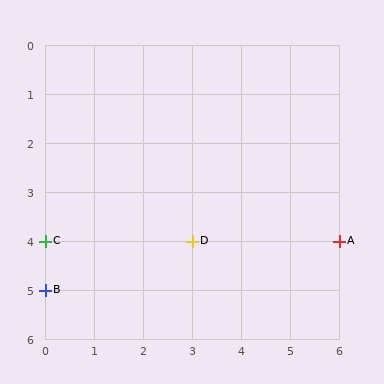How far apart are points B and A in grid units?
Points B and A are 6 columns and 1 row apart (about 6.1 grid units diagonally).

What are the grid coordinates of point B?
Point B is at grid coordinates (0, 5).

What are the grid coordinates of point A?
Point A is at grid coordinates (6, 4).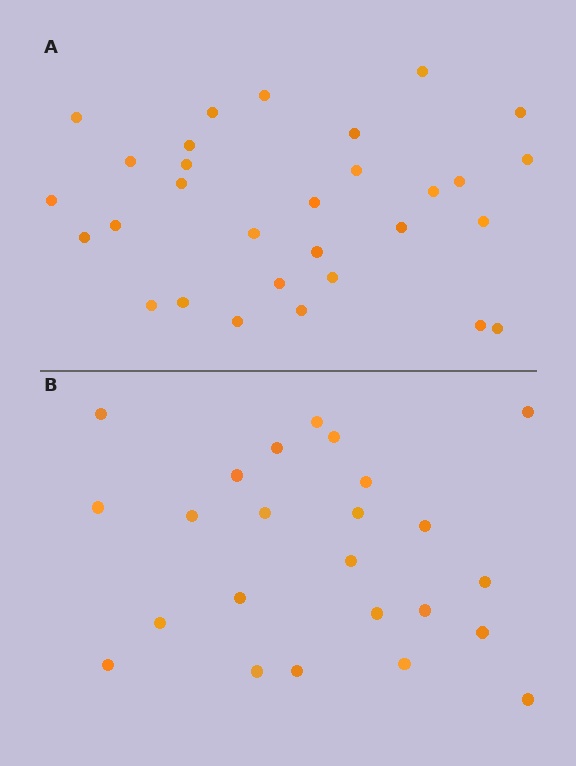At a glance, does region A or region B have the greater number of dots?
Region A (the top region) has more dots.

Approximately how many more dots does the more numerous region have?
Region A has about 6 more dots than region B.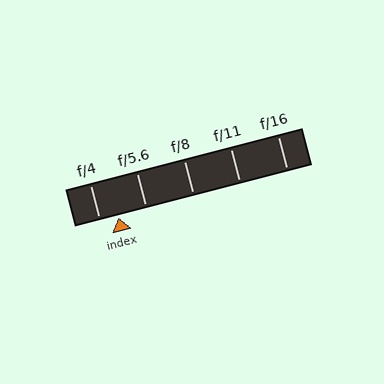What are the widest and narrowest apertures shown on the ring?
The widest aperture shown is f/4 and the narrowest is f/16.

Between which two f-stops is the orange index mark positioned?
The index mark is between f/4 and f/5.6.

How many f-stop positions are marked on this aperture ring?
There are 5 f-stop positions marked.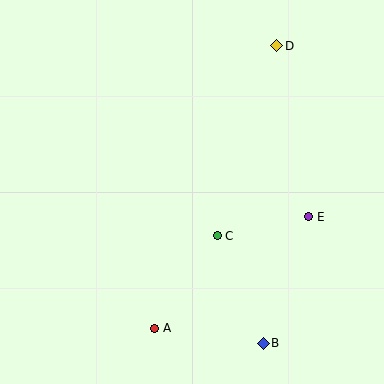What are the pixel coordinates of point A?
Point A is at (155, 328).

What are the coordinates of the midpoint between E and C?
The midpoint between E and C is at (263, 226).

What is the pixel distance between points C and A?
The distance between C and A is 112 pixels.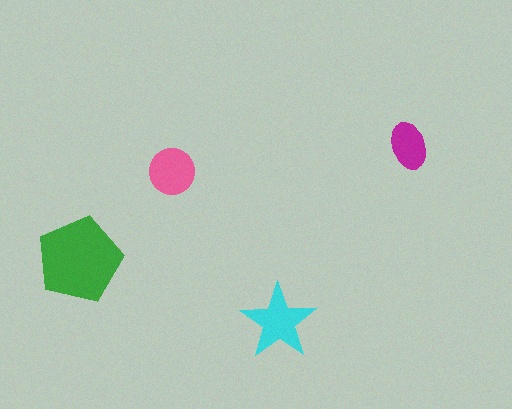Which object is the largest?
The green pentagon.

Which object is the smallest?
The magenta ellipse.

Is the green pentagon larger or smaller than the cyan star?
Larger.